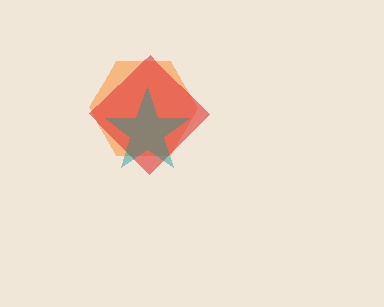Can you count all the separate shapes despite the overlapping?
Yes, there are 3 separate shapes.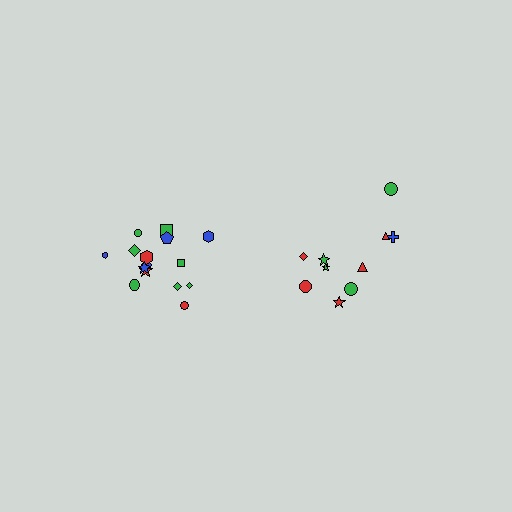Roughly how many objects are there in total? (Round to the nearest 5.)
Roughly 25 objects in total.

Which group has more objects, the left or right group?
The left group.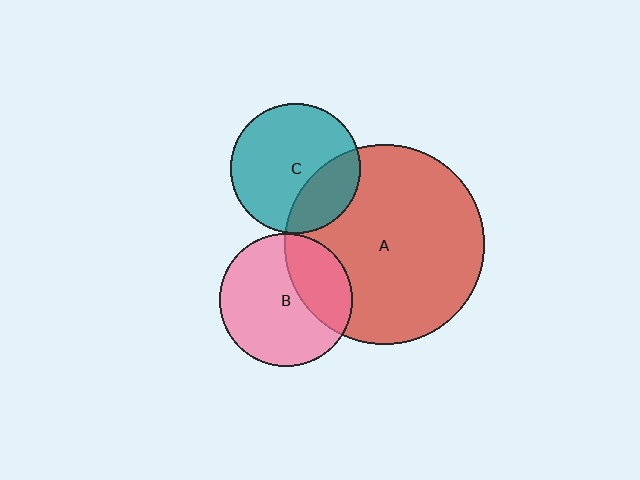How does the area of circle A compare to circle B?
Approximately 2.3 times.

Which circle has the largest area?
Circle A (red).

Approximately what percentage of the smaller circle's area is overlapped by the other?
Approximately 30%.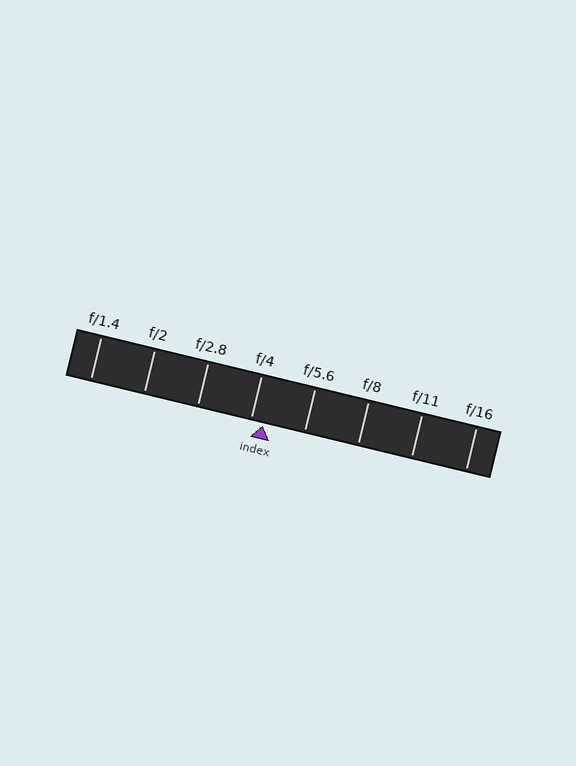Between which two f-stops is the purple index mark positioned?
The index mark is between f/4 and f/5.6.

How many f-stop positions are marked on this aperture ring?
There are 8 f-stop positions marked.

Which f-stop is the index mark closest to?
The index mark is closest to f/4.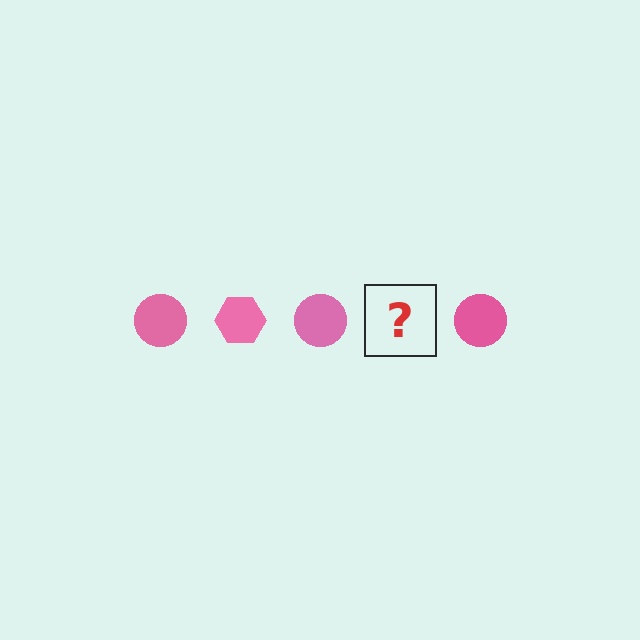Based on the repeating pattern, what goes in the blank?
The blank should be a pink hexagon.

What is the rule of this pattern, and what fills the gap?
The rule is that the pattern cycles through circle, hexagon shapes in pink. The gap should be filled with a pink hexagon.